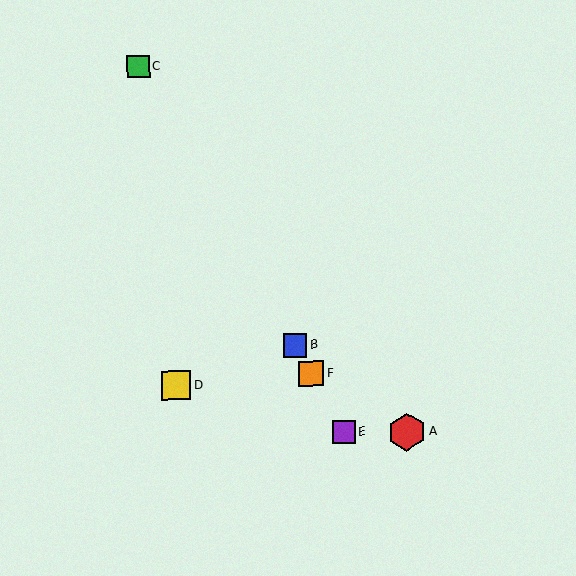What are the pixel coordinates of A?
Object A is at (407, 432).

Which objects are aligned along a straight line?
Objects B, C, E, F are aligned along a straight line.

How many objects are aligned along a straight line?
4 objects (B, C, E, F) are aligned along a straight line.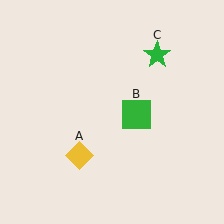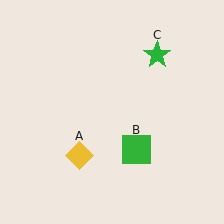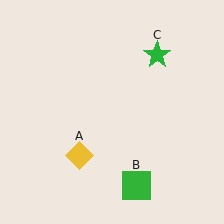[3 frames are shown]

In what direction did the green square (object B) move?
The green square (object B) moved down.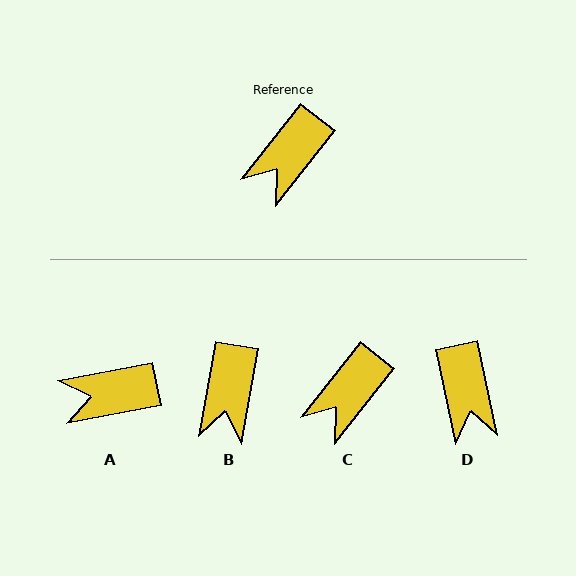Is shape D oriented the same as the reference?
No, it is off by about 50 degrees.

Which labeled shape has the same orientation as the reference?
C.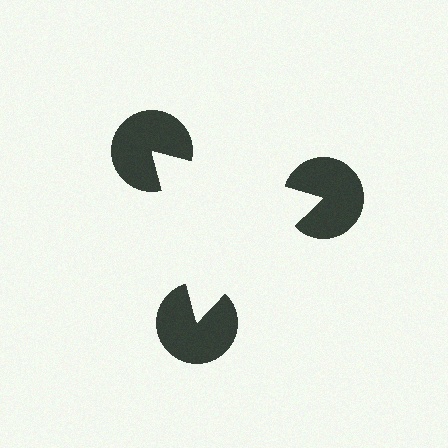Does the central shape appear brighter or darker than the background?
It typically appears slightly brighter than the background, even though no actual brightness change is drawn.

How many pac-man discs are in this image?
There are 3 — one at each vertex of the illusory triangle.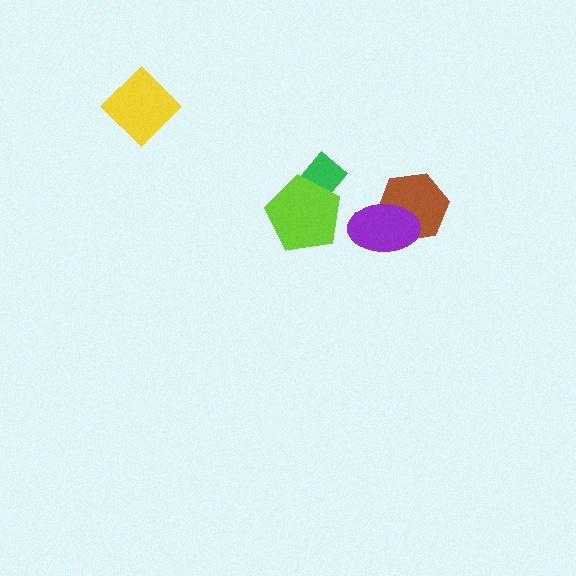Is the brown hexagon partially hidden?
Yes, it is partially covered by another shape.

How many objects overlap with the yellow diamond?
0 objects overlap with the yellow diamond.